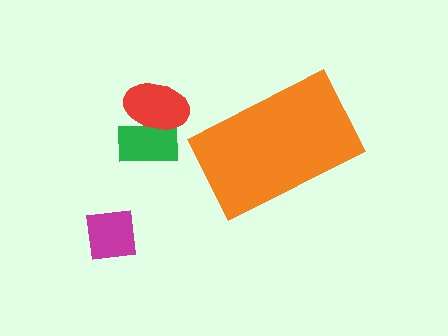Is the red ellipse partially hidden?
No, the red ellipse is fully visible.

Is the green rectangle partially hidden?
No, the green rectangle is fully visible.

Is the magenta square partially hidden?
No, the magenta square is fully visible.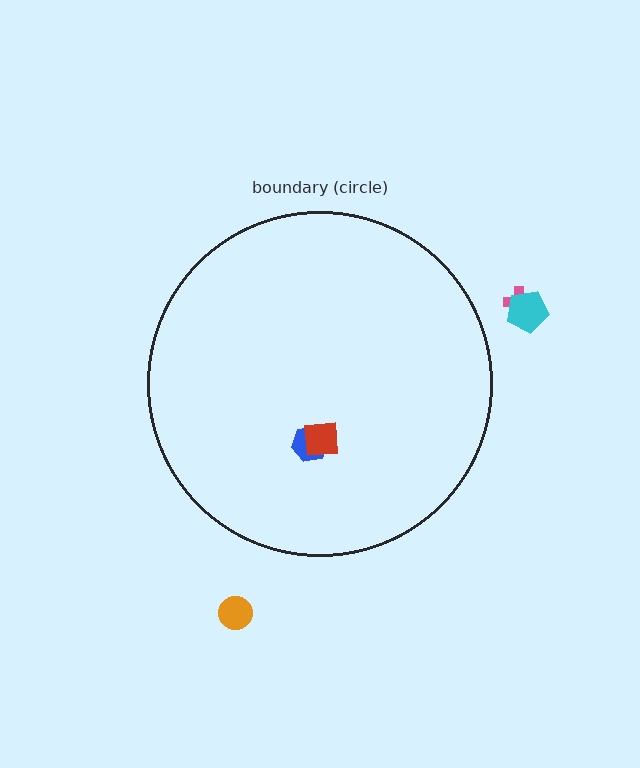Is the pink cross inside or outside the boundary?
Outside.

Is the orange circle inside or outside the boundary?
Outside.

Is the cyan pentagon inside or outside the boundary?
Outside.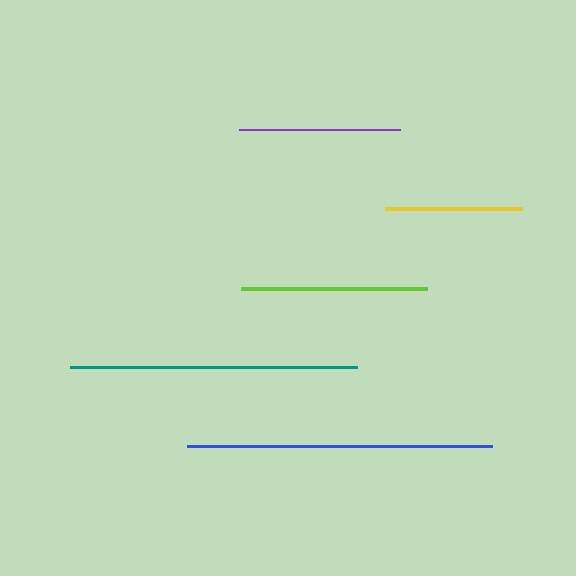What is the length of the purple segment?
The purple segment is approximately 162 pixels long.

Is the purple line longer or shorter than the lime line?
The lime line is longer than the purple line.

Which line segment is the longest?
The blue line is the longest at approximately 305 pixels.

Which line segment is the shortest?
The yellow line is the shortest at approximately 137 pixels.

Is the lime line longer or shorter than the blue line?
The blue line is longer than the lime line.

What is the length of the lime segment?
The lime segment is approximately 186 pixels long.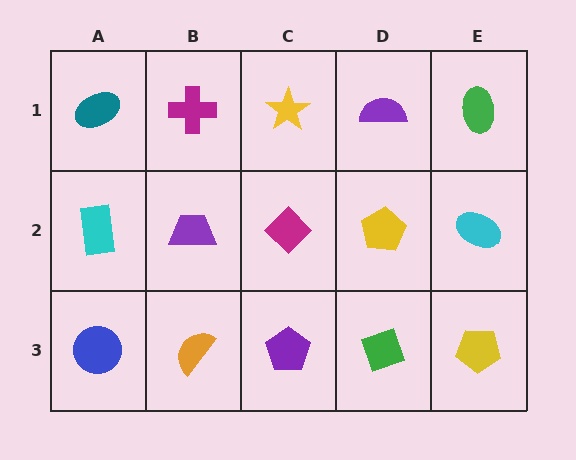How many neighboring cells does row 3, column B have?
3.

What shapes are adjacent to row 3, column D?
A yellow pentagon (row 2, column D), a purple pentagon (row 3, column C), a yellow pentagon (row 3, column E).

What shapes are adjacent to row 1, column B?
A purple trapezoid (row 2, column B), a teal ellipse (row 1, column A), a yellow star (row 1, column C).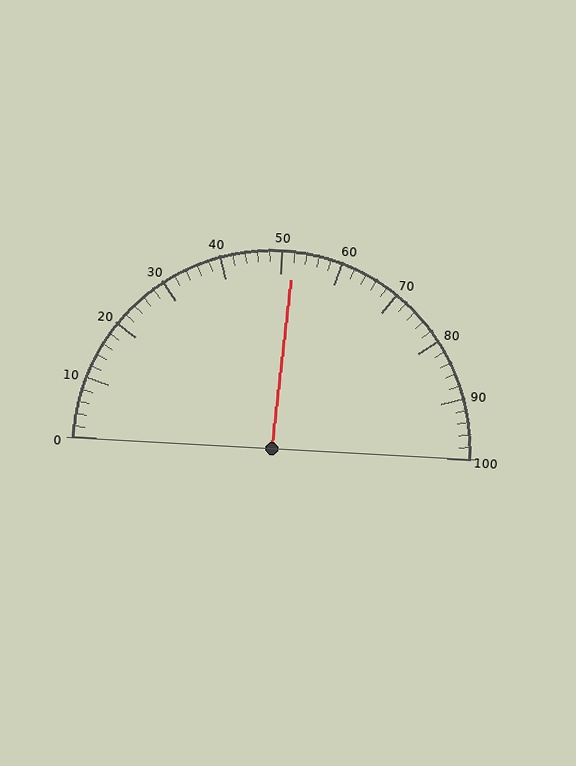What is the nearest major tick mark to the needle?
The nearest major tick mark is 50.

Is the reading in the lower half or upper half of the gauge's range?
The reading is in the upper half of the range (0 to 100).